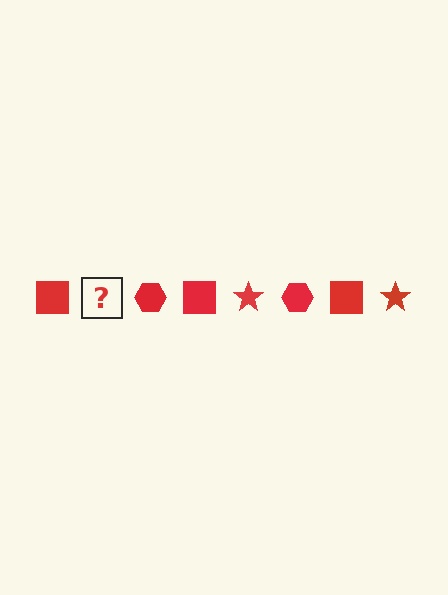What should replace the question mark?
The question mark should be replaced with a red star.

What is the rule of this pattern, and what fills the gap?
The rule is that the pattern cycles through square, star, hexagon shapes in red. The gap should be filled with a red star.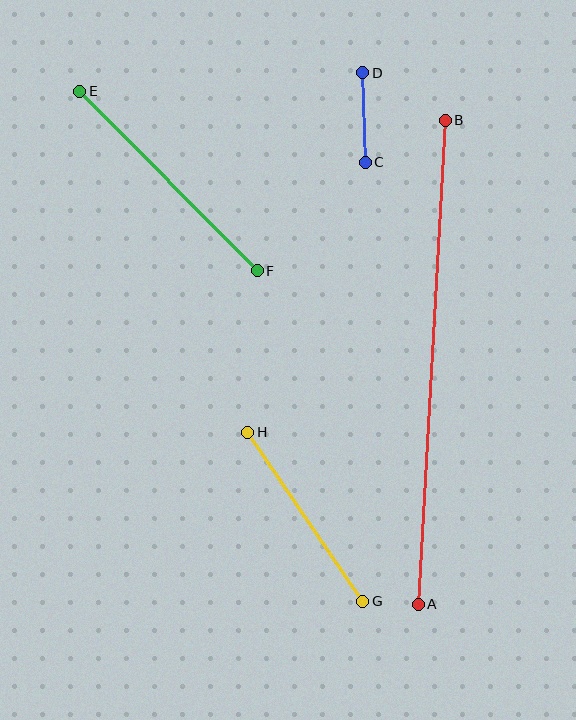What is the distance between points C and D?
The distance is approximately 89 pixels.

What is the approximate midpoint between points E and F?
The midpoint is at approximately (168, 181) pixels.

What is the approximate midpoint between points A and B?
The midpoint is at approximately (432, 362) pixels.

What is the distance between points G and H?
The distance is approximately 205 pixels.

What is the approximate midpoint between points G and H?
The midpoint is at approximately (305, 517) pixels.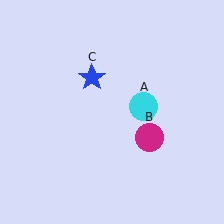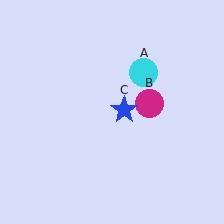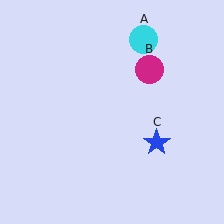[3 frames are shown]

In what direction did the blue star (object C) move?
The blue star (object C) moved down and to the right.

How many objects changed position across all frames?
3 objects changed position: cyan circle (object A), magenta circle (object B), blue star (object C).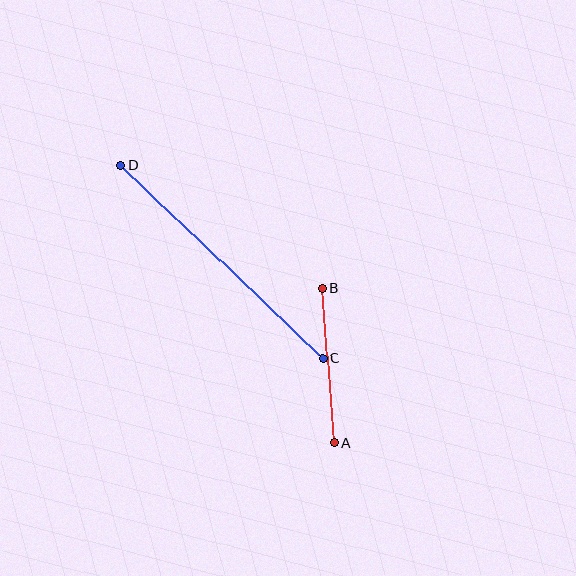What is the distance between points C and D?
The distance is approximately 279 pixels.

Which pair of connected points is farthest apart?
Points C and D are farthest apart.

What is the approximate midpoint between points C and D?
The midpoint is at approximately (222, 262) pixels.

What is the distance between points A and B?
The distance is approximately 155 pixels.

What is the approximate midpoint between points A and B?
The midpoint is at approximately (328, 365) pixels.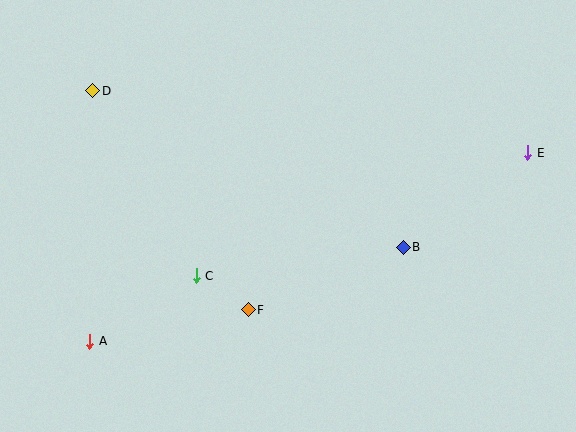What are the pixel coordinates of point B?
Point B is at (403, 247).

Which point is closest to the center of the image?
Point F at (248, 310) is closest to the center.